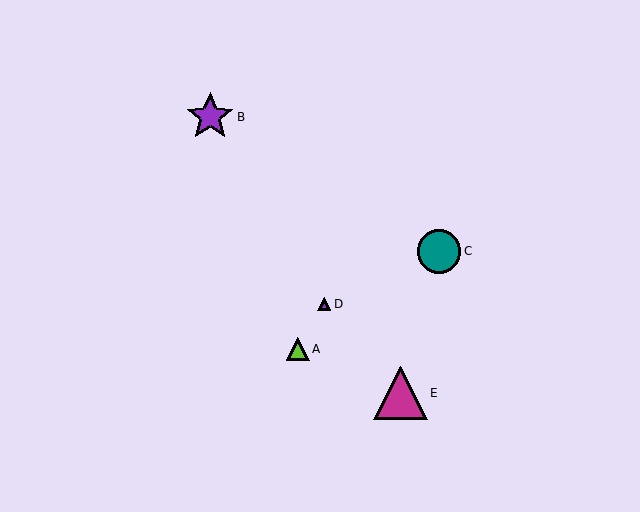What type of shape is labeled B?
Shape B is a purple star.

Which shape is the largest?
The magenta triangle (labeled E) is the largest.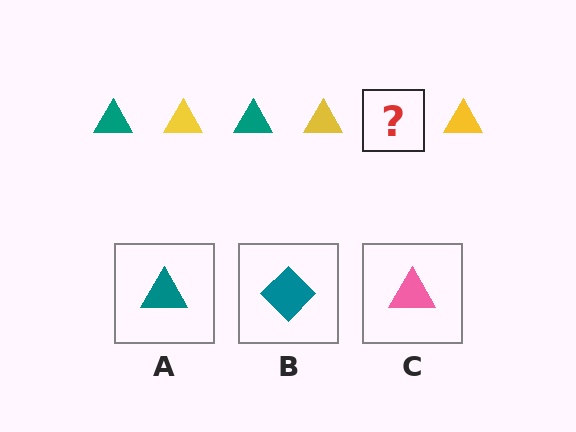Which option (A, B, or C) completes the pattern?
A.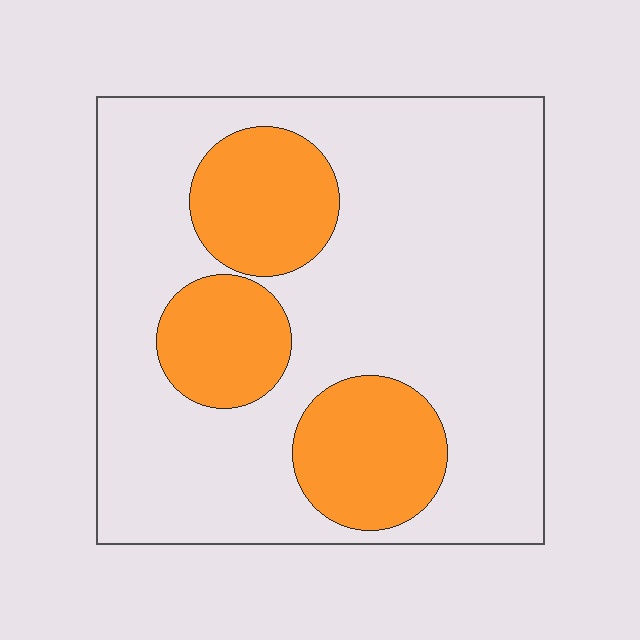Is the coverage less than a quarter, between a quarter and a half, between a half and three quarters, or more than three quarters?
Between a quarter and a half.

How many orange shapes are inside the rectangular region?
3.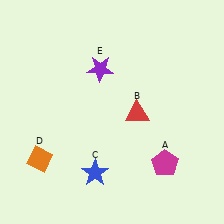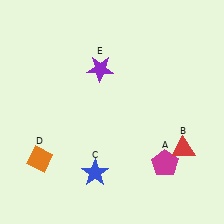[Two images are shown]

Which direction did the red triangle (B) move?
The red triangle (B) moved right.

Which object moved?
The red triangle (B) moved right.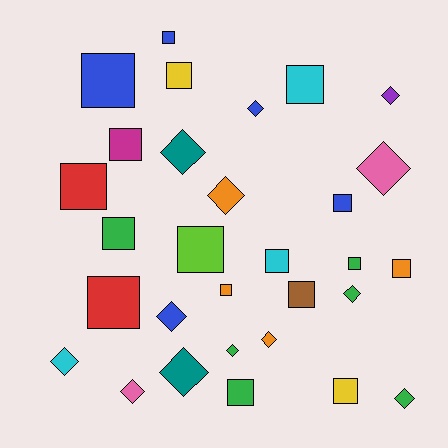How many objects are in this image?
There are 30 objects.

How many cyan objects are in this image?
There are 3 cyan objects.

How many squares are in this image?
There are 17 squares.